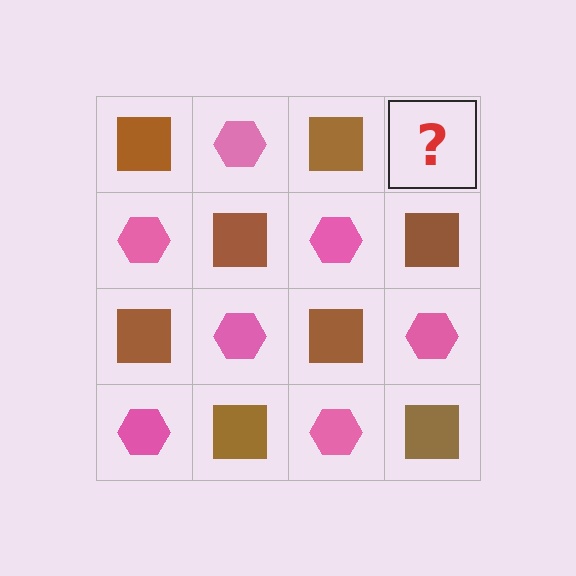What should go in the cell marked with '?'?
The missing cell should contain a pink hexagon.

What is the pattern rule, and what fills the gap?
The rule is that it alternates brown square and pink hexagon in a checkerboard pattern. The gap should be filled with a pink hexagon.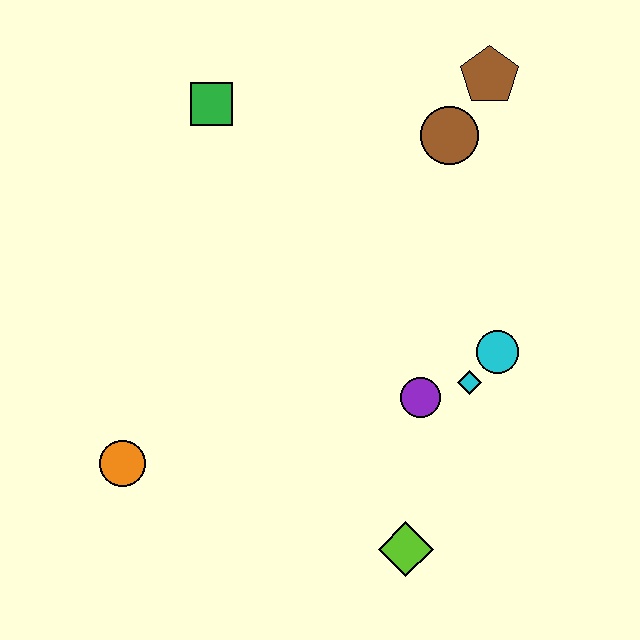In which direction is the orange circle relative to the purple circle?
The orange circle is to the left of the purple circle.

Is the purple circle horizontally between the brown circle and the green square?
Yes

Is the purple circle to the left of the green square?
No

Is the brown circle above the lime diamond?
Yes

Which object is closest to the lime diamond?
The purple circle is closest to the lime diamond.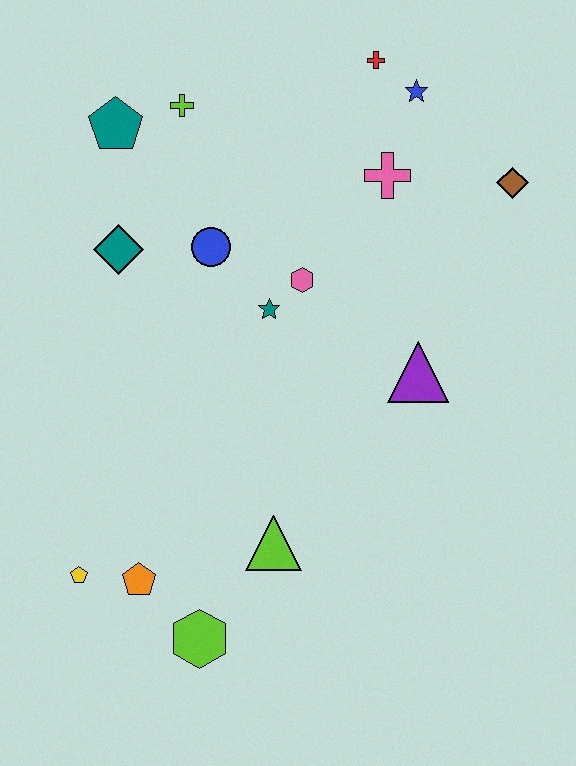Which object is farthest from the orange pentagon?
The red cross is farthest from the orange pentagon.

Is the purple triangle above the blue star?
No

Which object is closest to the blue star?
The red cross is closest to the blue star.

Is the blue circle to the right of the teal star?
No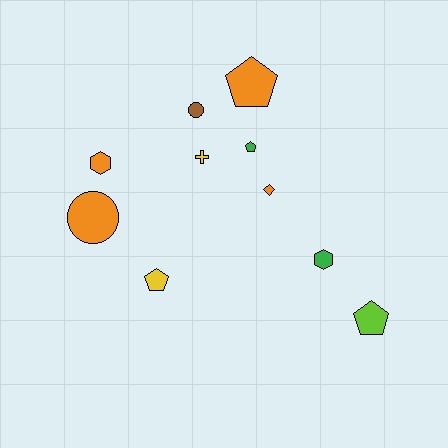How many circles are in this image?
There are 2 circles.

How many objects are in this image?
There are 10 objects.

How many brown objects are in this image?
There is 1 brown object.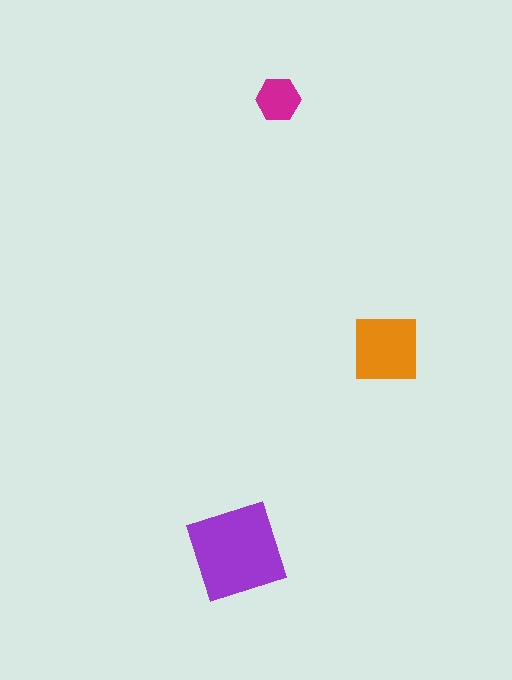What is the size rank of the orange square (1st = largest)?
2nd.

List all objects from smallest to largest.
The magenta hexagon, the orange square, the purple diamond.